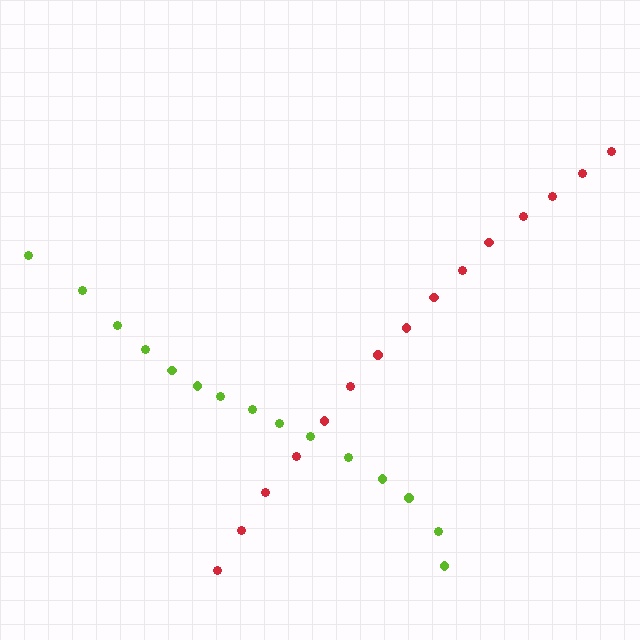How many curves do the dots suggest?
There are 2 distinct paths.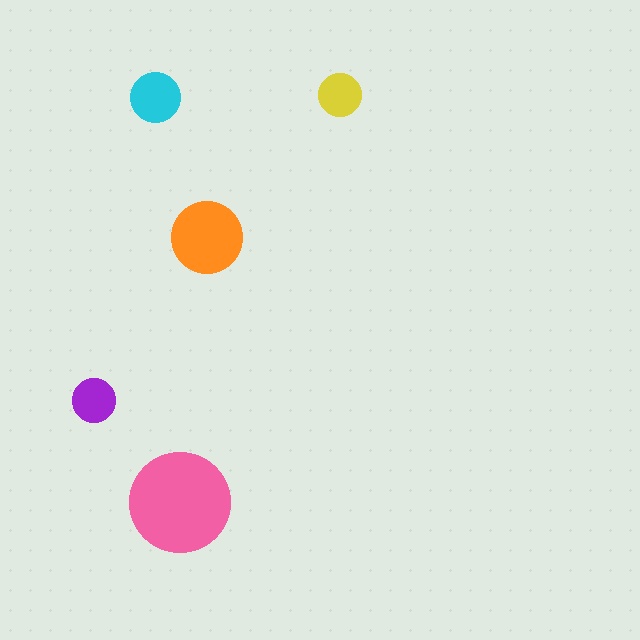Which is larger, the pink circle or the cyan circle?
The pink one.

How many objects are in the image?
There are 5 objects in the image.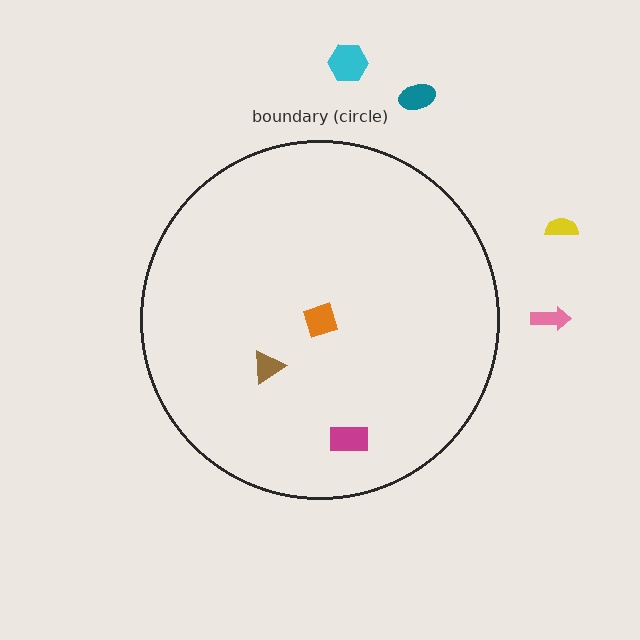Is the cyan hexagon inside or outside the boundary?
Outside.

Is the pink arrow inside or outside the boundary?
Outside.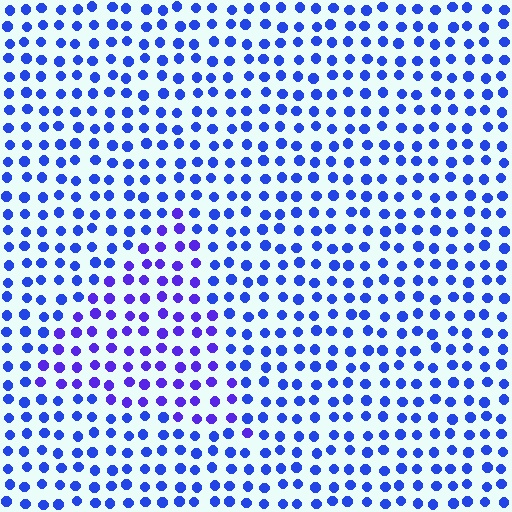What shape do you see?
I see a triangle.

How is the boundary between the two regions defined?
The boundary is defined purely by a slight shift in hue (about 26 degrees). Spacing, size, and orientation are identical on both sides.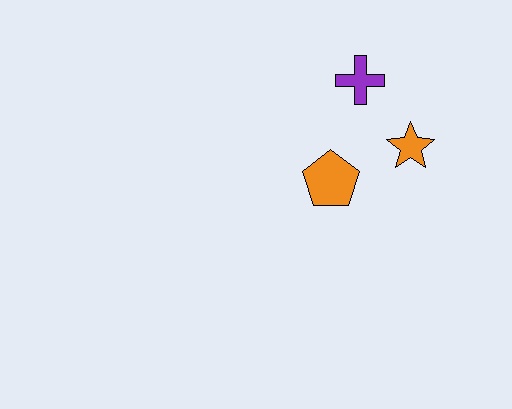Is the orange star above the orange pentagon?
Yes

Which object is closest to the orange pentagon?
The orange star is closest to the orange pentagon.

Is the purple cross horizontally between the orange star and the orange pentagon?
Yes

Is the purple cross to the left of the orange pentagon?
No